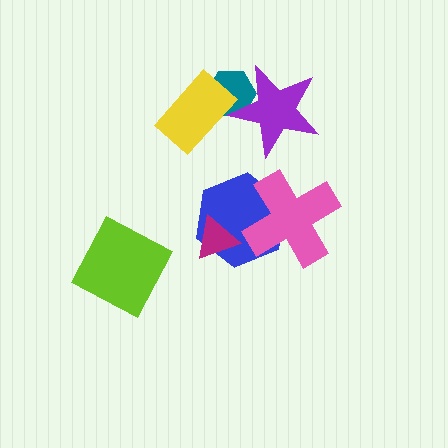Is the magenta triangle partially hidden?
No, no other shape covers it.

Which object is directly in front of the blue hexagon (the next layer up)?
The magenta triangle is directly in front of the blue hexagon.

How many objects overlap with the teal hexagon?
2 objects overlap with the teal hexagon.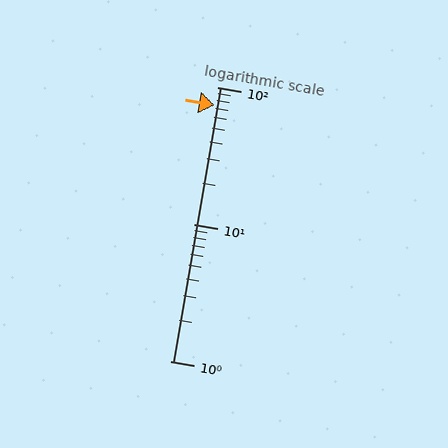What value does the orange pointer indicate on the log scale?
The pointer indicates approximately 74.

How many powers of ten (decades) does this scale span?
The scale spans 2 decades, from 1 to 100.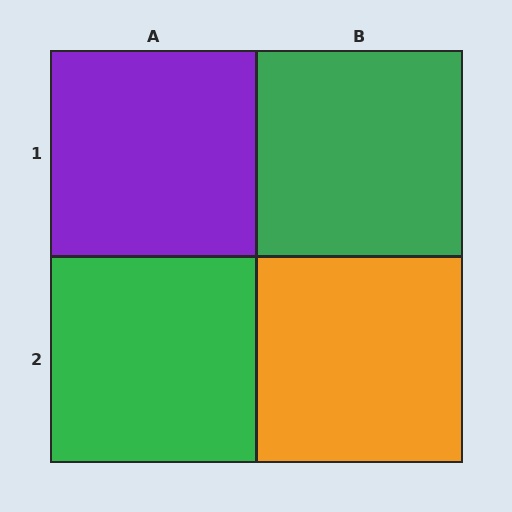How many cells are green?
2 cells are green.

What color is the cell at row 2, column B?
Orange.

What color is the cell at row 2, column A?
Green.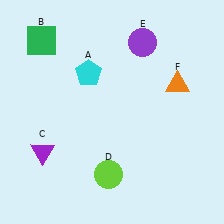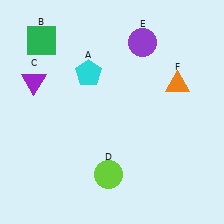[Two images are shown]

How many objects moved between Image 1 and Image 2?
1 object moved between the two images.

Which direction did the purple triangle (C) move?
The purple triangle (C) moved up.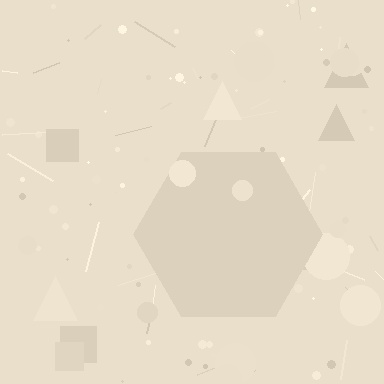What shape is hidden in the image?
A hexagon is hidden in the image.